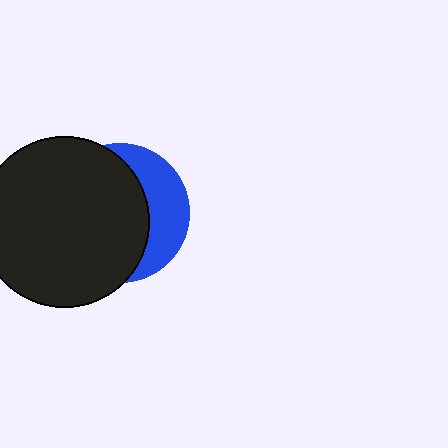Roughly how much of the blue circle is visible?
A small part of it is visible (roughly 33%).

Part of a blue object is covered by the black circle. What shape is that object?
It is a circle.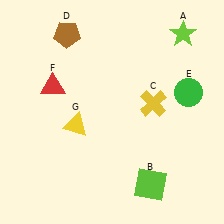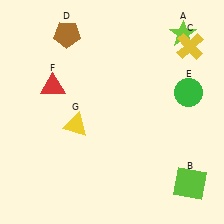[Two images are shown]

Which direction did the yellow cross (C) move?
The yellow cross (C) moved up.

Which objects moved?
The objects that moved are: the lime square (B), the yellow cross (C).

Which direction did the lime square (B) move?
The lime square (B) moved right.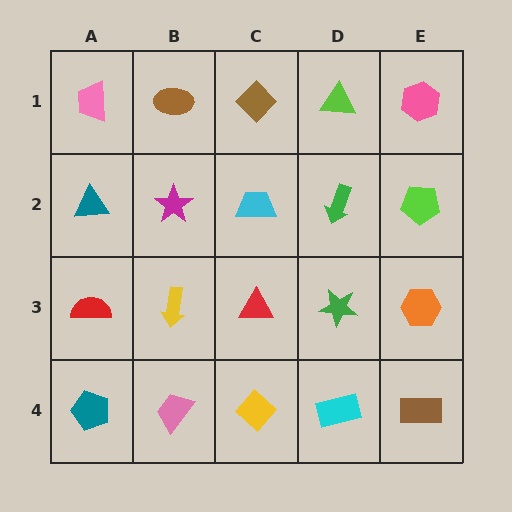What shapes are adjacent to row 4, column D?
A green star (row 3, column D), a yellow diamond (row 4, column C), a brown rectangle (row 4, column E).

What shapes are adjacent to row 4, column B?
A yellow arrow (row 3, column B), a teal pentagon (row 4, column A), a yellow diamond (row 4, column C).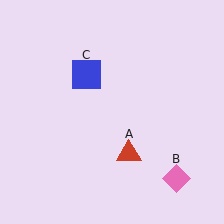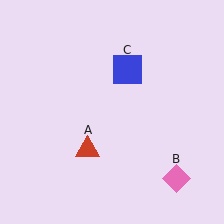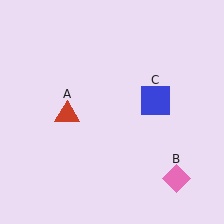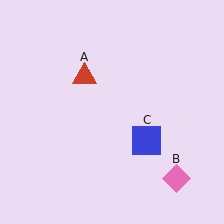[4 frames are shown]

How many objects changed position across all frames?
2 objects changed position: red triangle (object A), blue square (object C).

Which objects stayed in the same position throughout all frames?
Pink diamond (object B) remained stationary.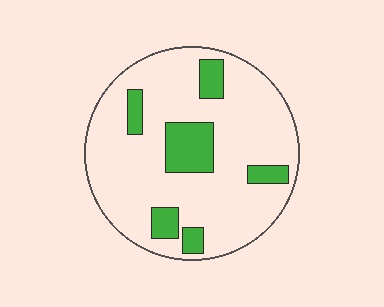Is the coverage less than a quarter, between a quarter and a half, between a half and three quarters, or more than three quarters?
Less than a quarter.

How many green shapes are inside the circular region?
6.